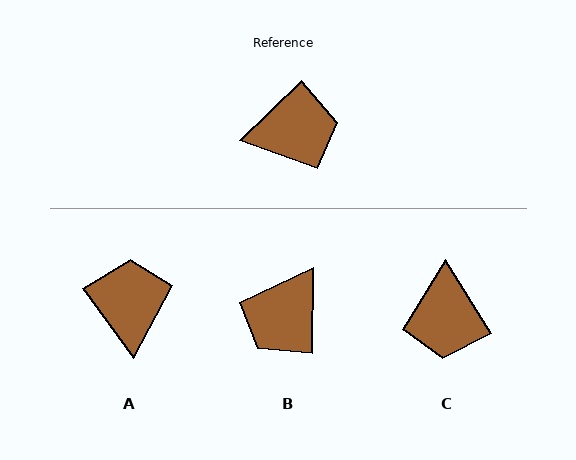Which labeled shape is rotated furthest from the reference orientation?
B, about 135 degrees away.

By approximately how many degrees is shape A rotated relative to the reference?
Approximately 82 degrees counter-clockwise.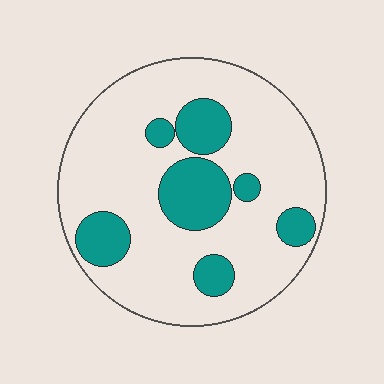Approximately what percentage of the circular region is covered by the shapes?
Approximately 25%.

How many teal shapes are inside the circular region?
7.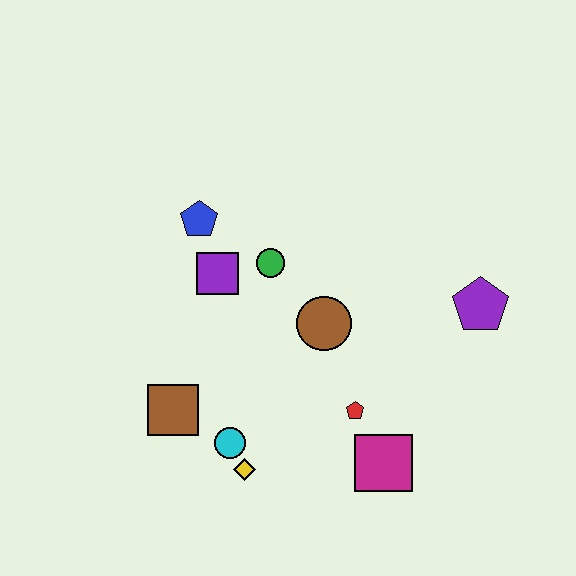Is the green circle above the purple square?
Yes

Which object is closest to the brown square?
The cyan circle is closest to the brown square.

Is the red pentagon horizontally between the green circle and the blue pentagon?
No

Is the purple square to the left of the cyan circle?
Yes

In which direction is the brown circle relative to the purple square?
The brown circle is to the right of the purple square.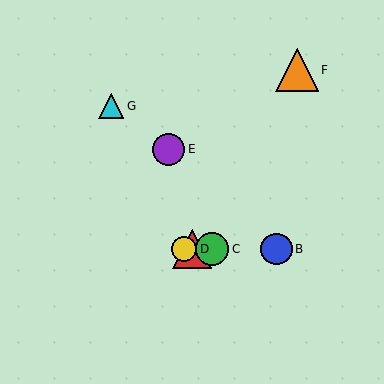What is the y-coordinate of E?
Object E is at y≈149.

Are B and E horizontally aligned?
No, B is at y≈249 and E is at y≈149.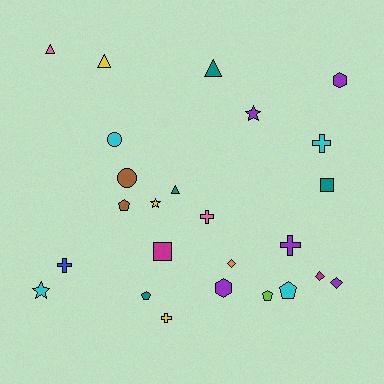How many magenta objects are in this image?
There are 2 magenta objects.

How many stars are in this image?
There are 3 stars.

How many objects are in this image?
There are 25 objects.